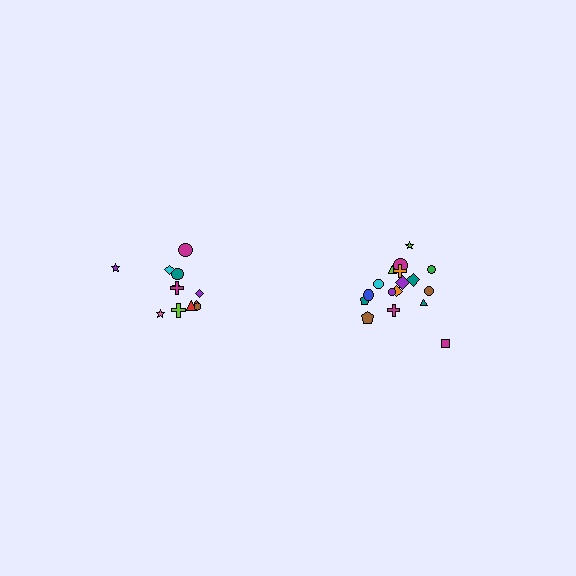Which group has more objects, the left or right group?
The right group.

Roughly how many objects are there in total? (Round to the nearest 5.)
Roughly 30 objects in total.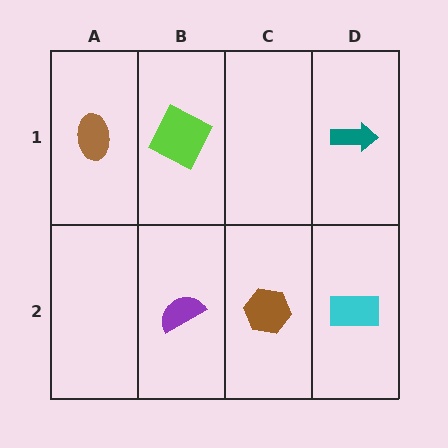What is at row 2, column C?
A brown hexagon.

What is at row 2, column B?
A purple semicircle.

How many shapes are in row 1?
3 shapes.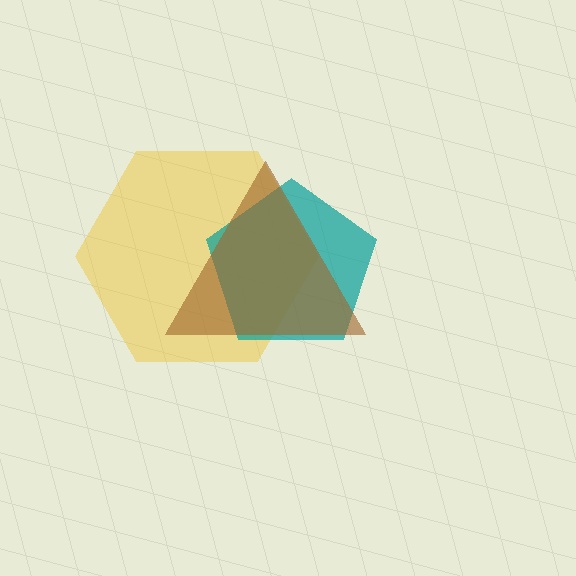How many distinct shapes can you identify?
There are 3 distinct shapes: a yellow hexagon, a teal pentagon, a brown triangle.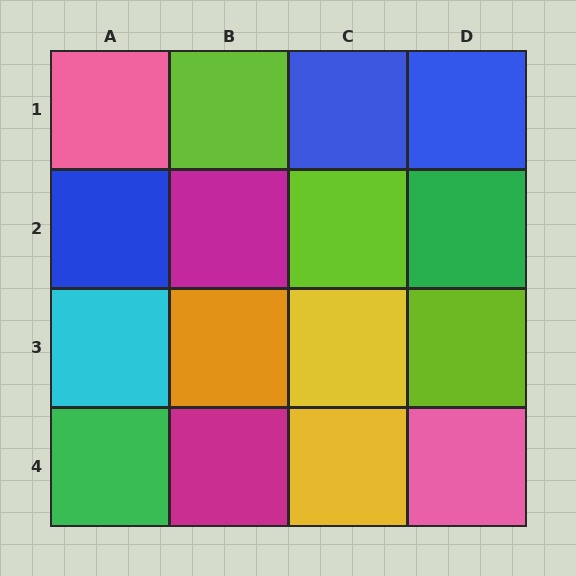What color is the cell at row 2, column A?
Blue.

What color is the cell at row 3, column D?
Lime.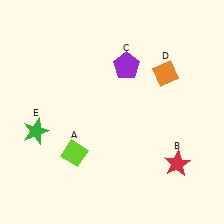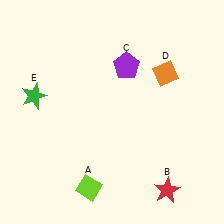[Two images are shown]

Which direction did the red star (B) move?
The red star (B) moved down.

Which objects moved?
The objects that moved are: the lime diamond (A), the red star (B), the green star (E).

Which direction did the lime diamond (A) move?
The lime diamond (A) moved down.